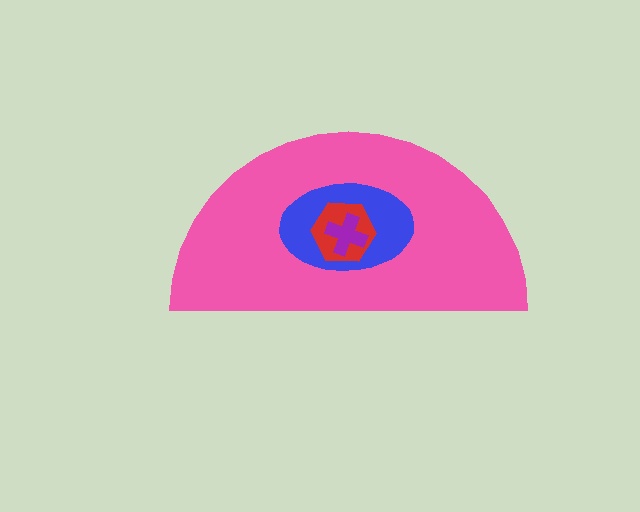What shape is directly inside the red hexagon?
The purple cross.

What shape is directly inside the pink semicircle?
The blue ellipse.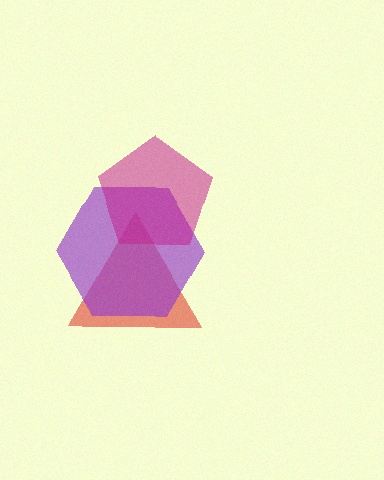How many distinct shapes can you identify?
There are 3 distinct shapes: a red triangle, a purple hexagon, a magenta pentagon.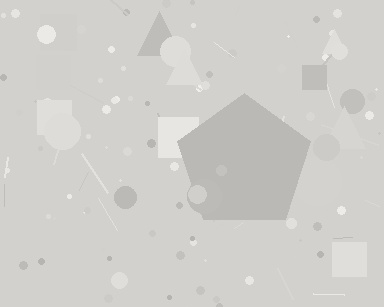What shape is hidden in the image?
A pentagon is hidden in the image.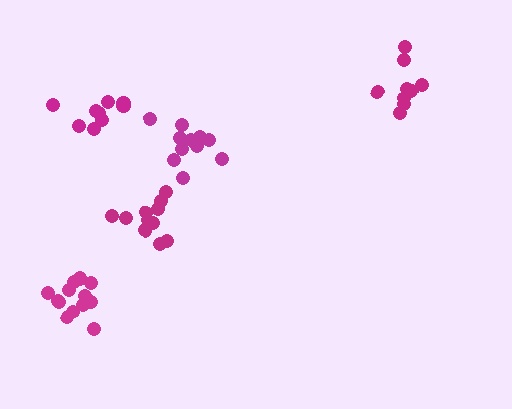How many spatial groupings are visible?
There are 5 spatial groupings.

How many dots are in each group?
Group 1: 9 dots, Group 2: 11 dots, Group 3: 11 dots, Group 4: 14 dots, Group 5: 9 dots (54 total).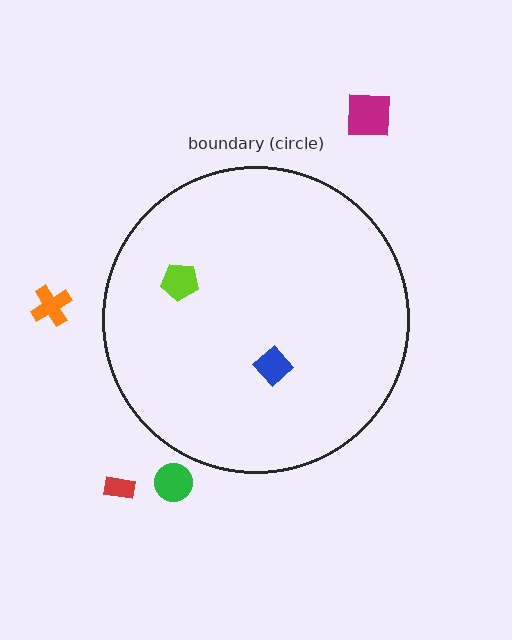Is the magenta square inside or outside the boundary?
Outside.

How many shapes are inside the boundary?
2 inside, 4 outside.